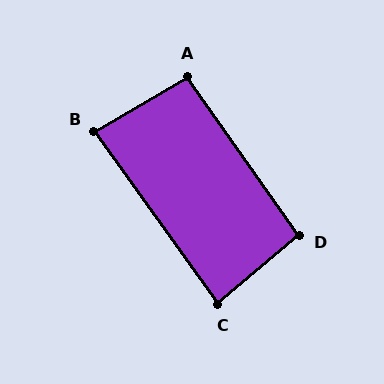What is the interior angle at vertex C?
Approximately 85 degrees (approximately right).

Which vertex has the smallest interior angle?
B, at approximately 85 degrees.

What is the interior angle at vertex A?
Approximately 95 degrees (approximately right).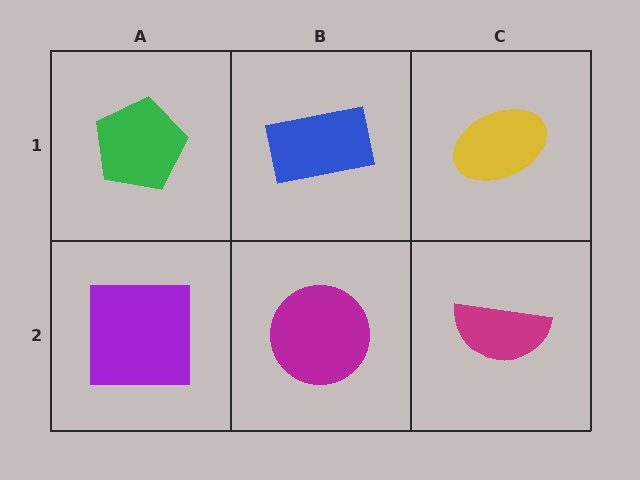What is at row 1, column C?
A yellow ellipse.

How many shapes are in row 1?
3 shapes.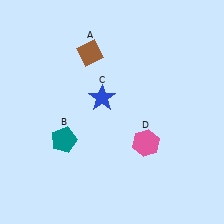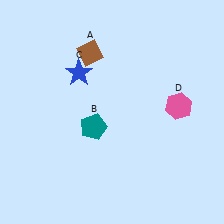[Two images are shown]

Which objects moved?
The objects that moved are: the teal pentagon (B), the blue star (C), the pink hexagon (D).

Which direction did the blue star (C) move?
The blue star (C) moved up.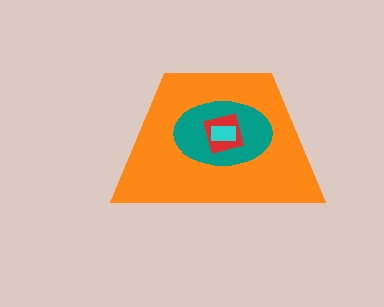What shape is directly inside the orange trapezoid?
The teal ellipse.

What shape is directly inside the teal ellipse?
The red square.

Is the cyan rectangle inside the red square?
Yes.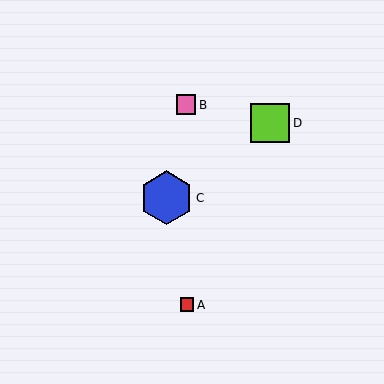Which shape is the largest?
The blue hexagon (labeled C) is the largest.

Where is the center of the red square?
The center of the red square is at (187, 305).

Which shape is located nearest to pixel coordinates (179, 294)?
The red square (labeled A) at (187, 305) is nearest to that location.